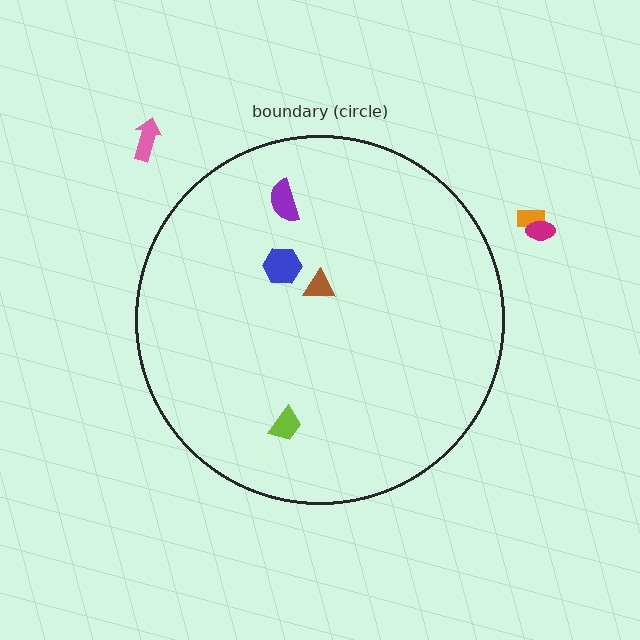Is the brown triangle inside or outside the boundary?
Inside.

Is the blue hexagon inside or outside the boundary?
Inside.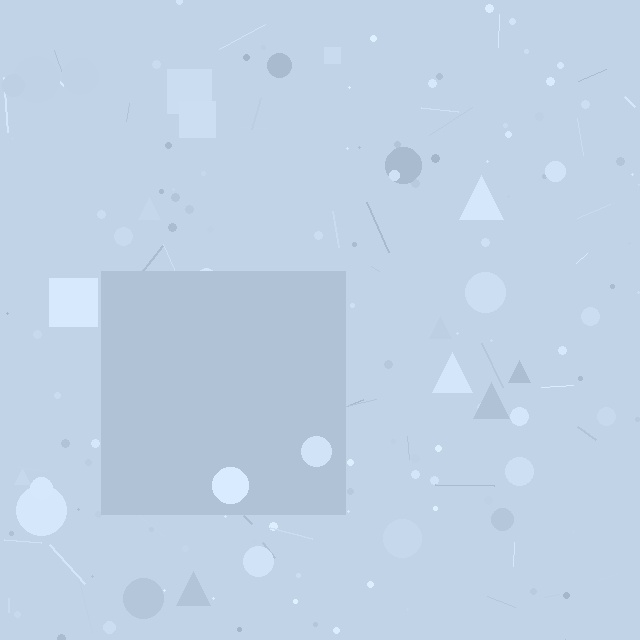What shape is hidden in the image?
A square is hidden in the image.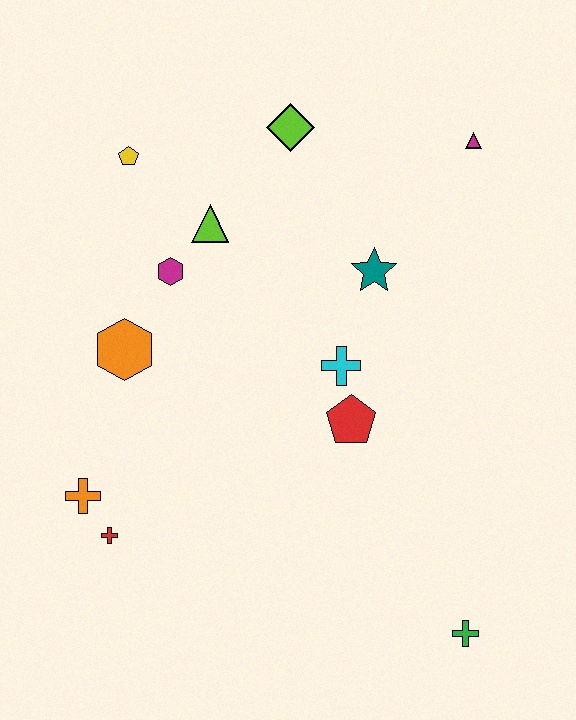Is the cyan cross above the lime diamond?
No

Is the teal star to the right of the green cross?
No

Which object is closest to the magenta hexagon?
The lime triangle is closest to the magenta hexagon.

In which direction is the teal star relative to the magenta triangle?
The teal star is below the magenta triangle.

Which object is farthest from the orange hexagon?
The green cross is farthest from the orange hexagon.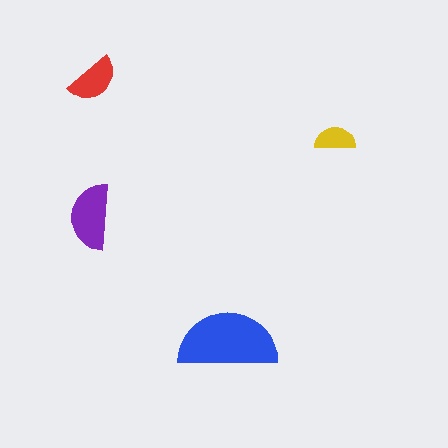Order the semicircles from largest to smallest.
the blue one, the purple one, the red one, the yellow one.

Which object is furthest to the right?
The yellow semicircle is rightmost.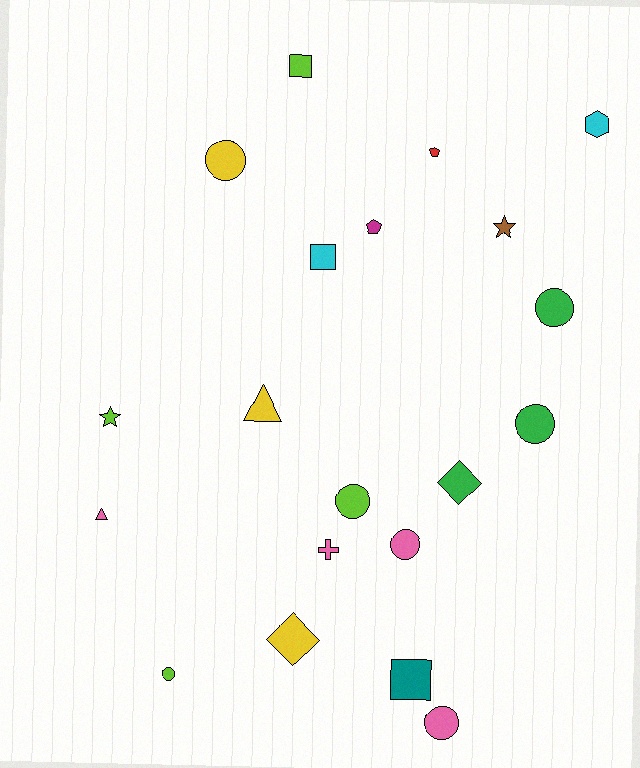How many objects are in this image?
There are 20 objects.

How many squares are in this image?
There are 3 squares.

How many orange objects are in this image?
There are no orange objects.